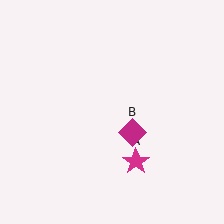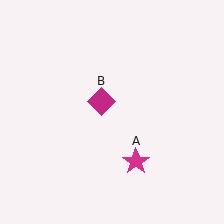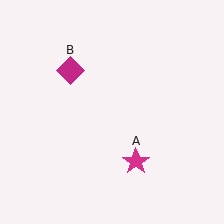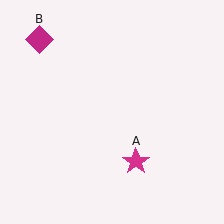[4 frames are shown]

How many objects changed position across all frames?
1 object changed position: magenta diamond (object B).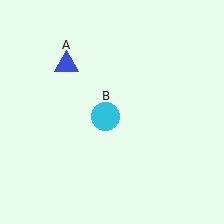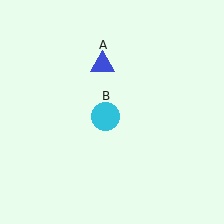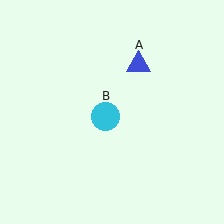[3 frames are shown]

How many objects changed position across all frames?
1 object changed position: blue triangle (object A).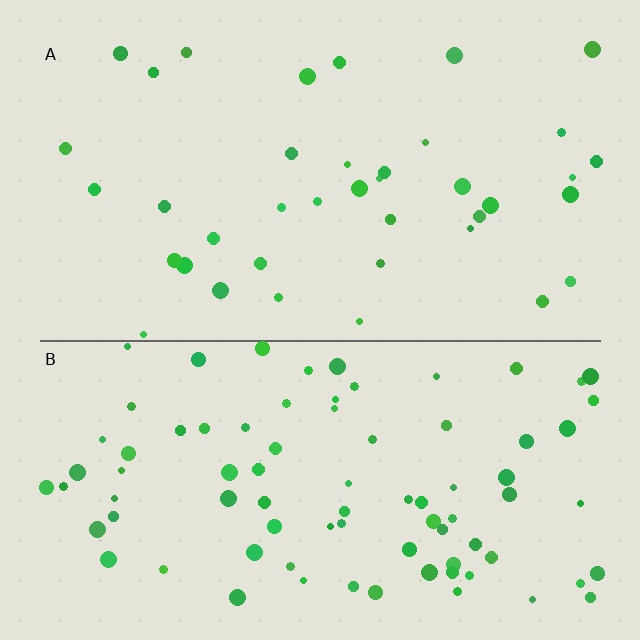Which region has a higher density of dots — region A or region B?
B (the bottom).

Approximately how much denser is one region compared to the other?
Approximately 2.2× — region B over region A.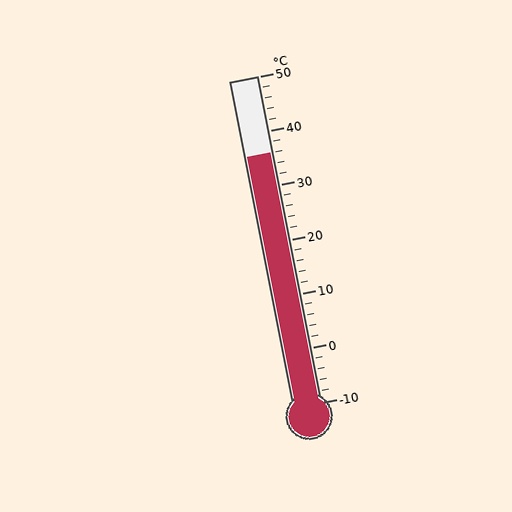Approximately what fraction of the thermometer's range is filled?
The thermometer is filled to approximately 75% of its range.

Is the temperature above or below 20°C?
The temperature is above 20°C.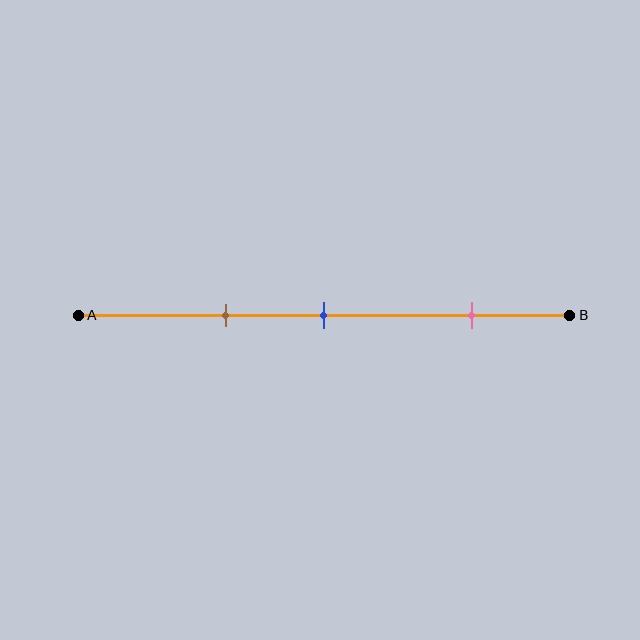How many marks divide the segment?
There are 3 marks dividing the segment.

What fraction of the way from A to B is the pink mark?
The pink mark is approximately 80% (0.8) of the way from A to B.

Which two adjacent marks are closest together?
The brown and blue marks are the closest adjacent pair.